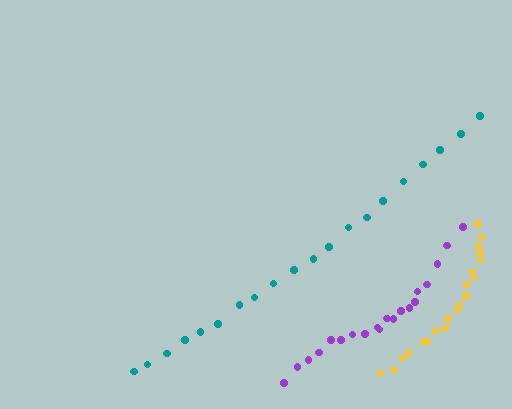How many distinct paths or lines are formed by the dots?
There are 3 distinct paths.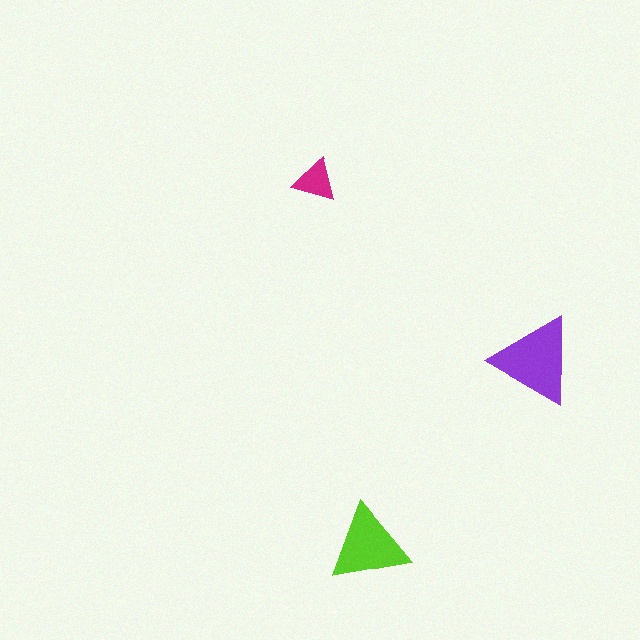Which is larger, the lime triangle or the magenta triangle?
The lime one.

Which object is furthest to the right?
The purple triangle is rightmost.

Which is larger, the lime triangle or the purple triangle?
The purple one.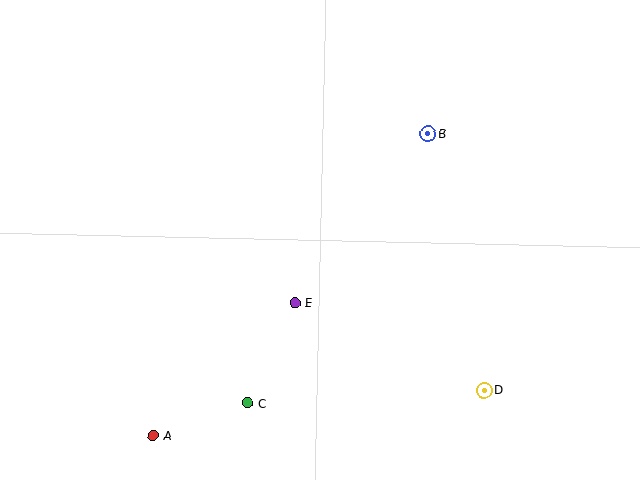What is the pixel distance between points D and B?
The distance between D and B is 262 pixels.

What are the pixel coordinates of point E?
Point E is at (295, 303).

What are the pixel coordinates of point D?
Point D is at (484, 390).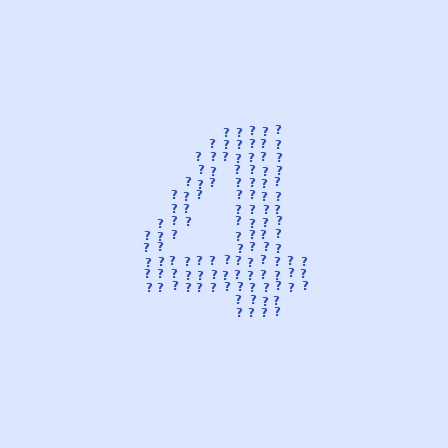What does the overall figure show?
The overall figure shows the digit 4.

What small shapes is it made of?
It is made of small question marks.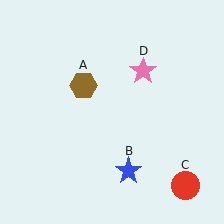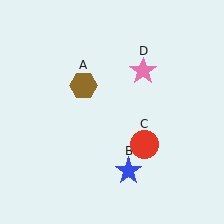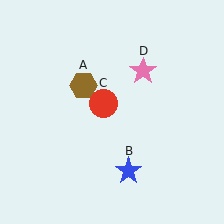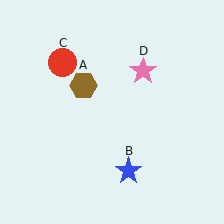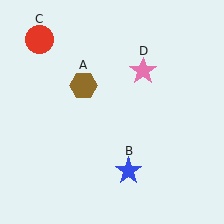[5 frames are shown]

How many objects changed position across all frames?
1 object changed position: red circle (object C).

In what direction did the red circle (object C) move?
The red circle (object C) moved up and to the left.